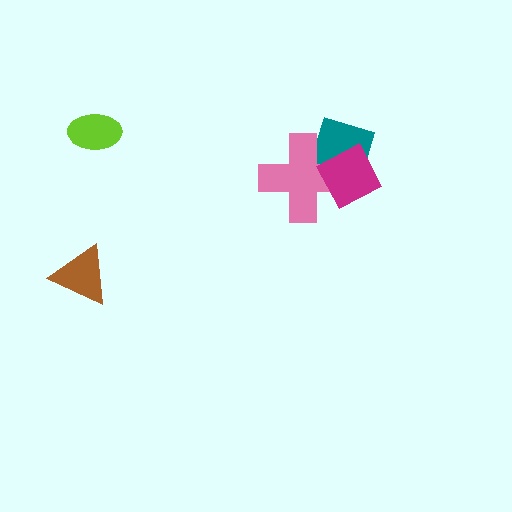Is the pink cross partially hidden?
Yes, it is partially covered by another shape.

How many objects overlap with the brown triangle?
0 objects overlap with the brown triangle.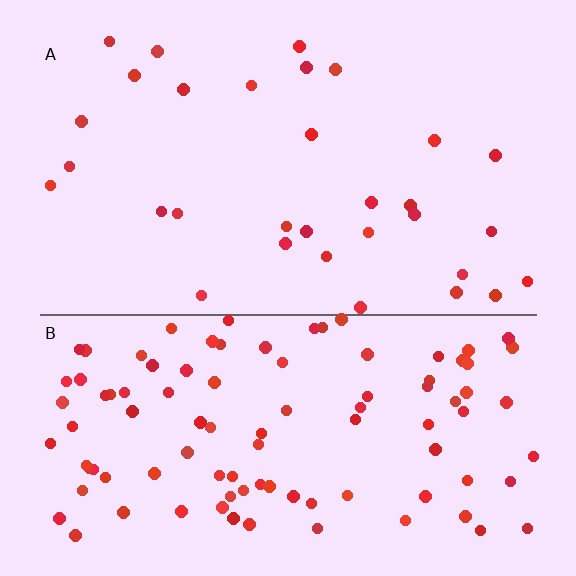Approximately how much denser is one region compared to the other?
Approximately 3.2× — region B over region A.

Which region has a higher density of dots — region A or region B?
B (the bottom).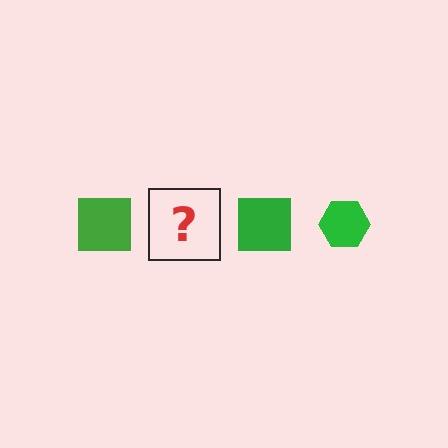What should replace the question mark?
The question mark should be replaced with a green hexagon.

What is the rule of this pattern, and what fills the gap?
The rule is that the pattern cycles through square, hexagon shapes in green. The gap should be filled with a green hexagon.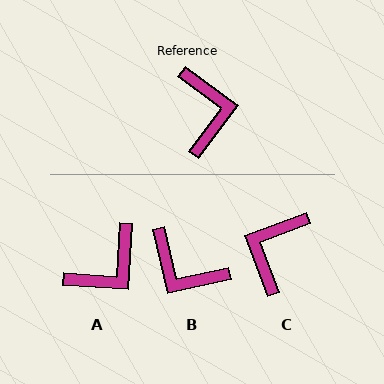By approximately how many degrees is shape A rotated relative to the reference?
Approximately 57 degrees clockwise.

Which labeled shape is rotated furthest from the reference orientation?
C, about 147 degrees away.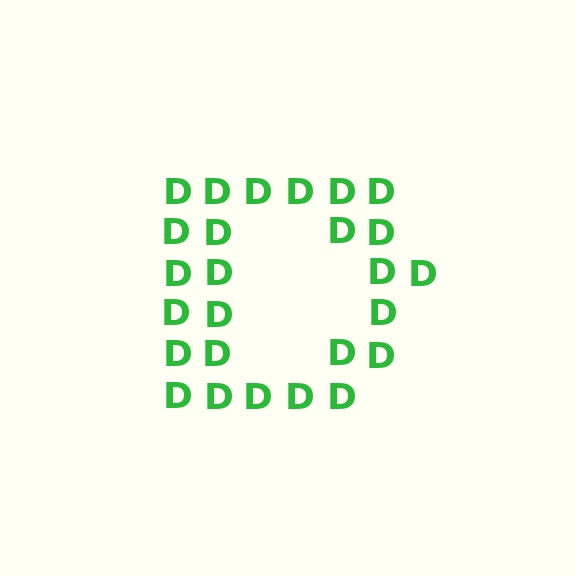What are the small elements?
The small elements are letter D's.